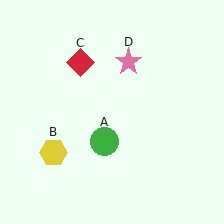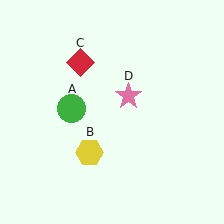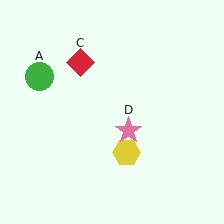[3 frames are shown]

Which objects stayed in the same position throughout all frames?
Red diamond (object C) remained stationary.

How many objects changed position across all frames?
3 objects changed position: green circle (object A), yellow hexagon (object B), pink star (object D).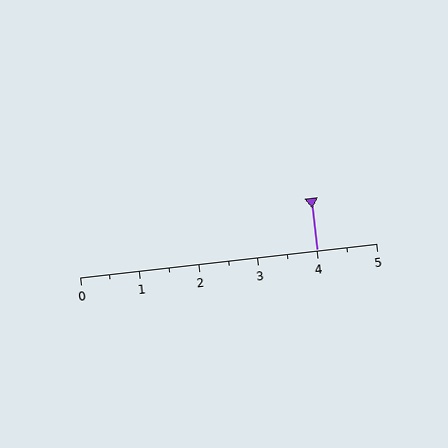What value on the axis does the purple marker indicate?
The marker indicates approximately 4.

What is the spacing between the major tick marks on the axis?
The major ticks are spaced 1 apart.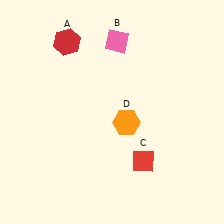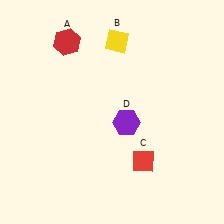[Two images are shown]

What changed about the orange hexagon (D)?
In Image 1, D is orange. In Image 2, it changed to purple.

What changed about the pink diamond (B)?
In Image 1, B is pink. In Image 2, it changed to yellow.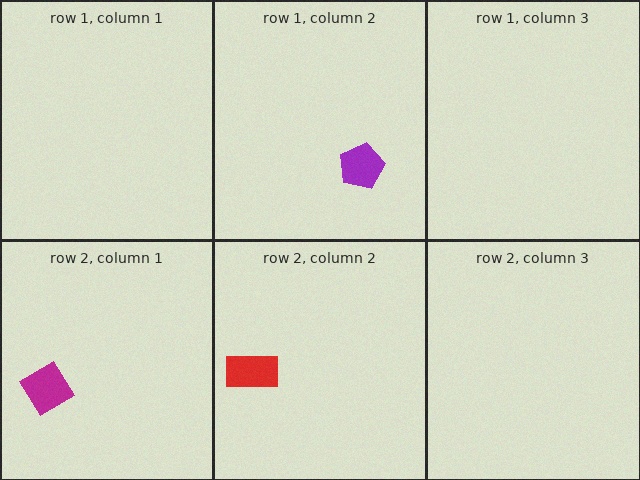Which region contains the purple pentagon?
The row 1, column 2 region.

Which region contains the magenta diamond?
The row 2, column 1 region.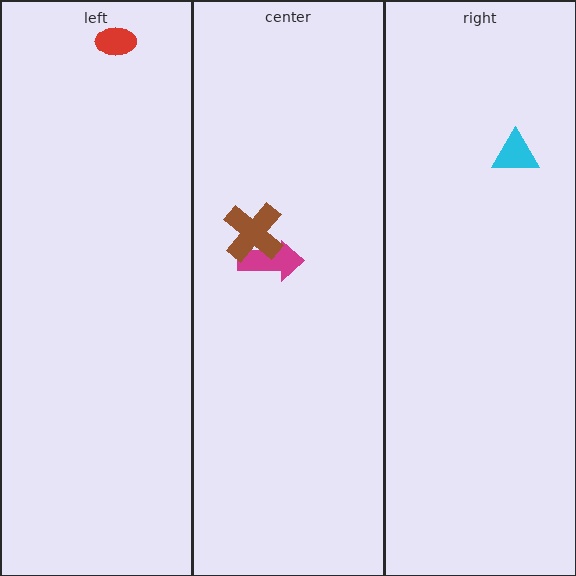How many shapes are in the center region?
2.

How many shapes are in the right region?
1.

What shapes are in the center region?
The magenta arrow, the brown cross.